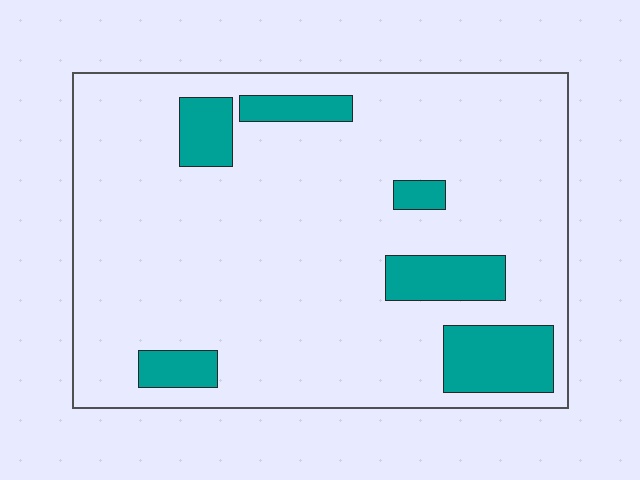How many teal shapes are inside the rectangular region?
6.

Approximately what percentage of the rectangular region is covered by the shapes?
Approximately 15%.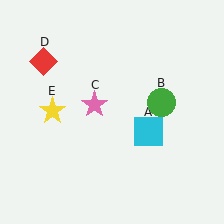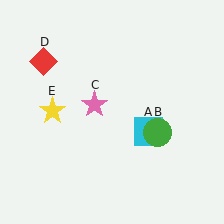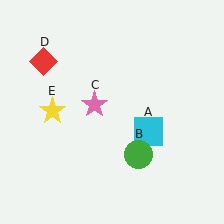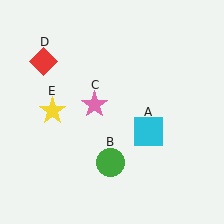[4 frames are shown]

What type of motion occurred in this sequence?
The green circle (object B) rotated clockwise around the center of the scene.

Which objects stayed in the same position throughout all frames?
Cyan square (object A) and pink star (object C) and red diamond (object D) and yellow star (object E) remained stationary.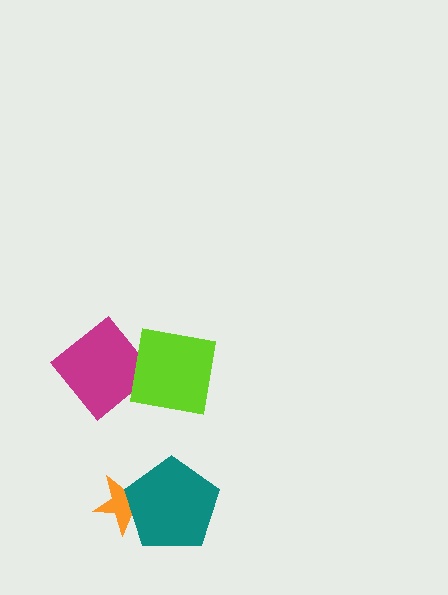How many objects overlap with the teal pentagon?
1 object overlaps with the teal pentagon.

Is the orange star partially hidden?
Yes, it is partially covered by another shape.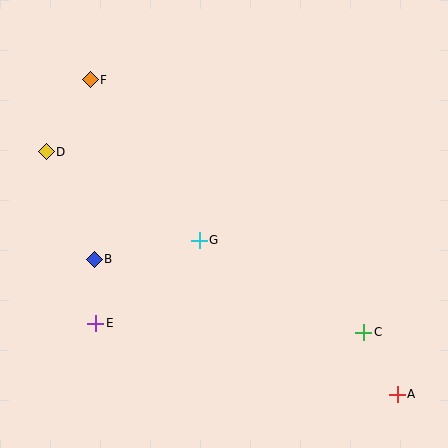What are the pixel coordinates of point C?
Point C is at (364, 332).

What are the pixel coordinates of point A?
Point A is at (397, 394).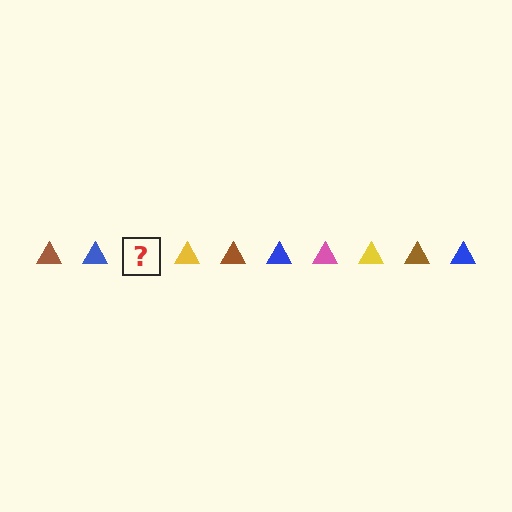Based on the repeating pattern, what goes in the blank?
The blank should be a pink triangle.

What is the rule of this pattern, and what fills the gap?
The rule is that the pattern cycles through brown, blue, pink, yellow triangles. The gap should be filled with a pink triangle.